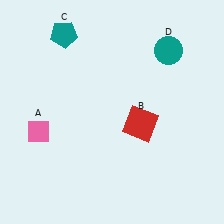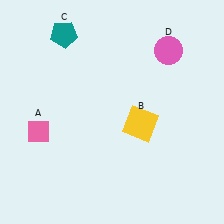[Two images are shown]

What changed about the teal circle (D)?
In Image 1, D is teal. In Image 2, it changed to pink.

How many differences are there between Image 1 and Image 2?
There are 2 differences between the two images.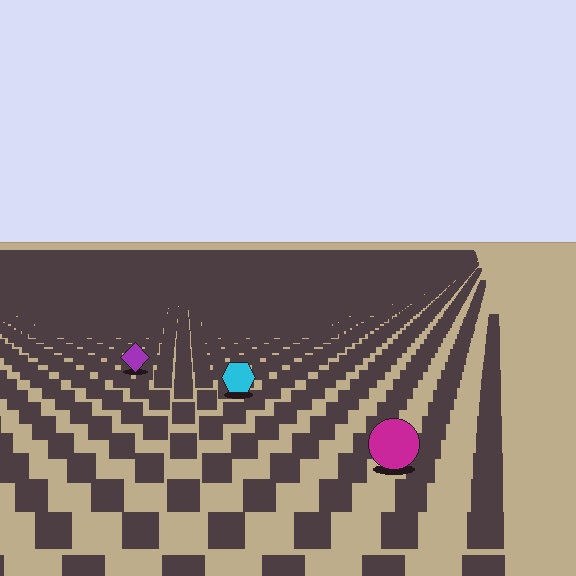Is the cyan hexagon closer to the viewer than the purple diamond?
Yes. The cyan hexagon is closer — you can tell from the texture gradient: the ground texture is coarser near it.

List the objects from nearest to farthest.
From nearest to farthest: the magenta circle, the cyan hexagon, the purple diamond.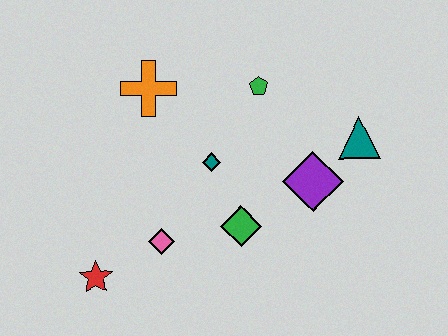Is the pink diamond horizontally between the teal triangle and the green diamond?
No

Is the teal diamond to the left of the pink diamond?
No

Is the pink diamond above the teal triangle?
No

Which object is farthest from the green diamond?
The orange cross is farthest from the green diamond.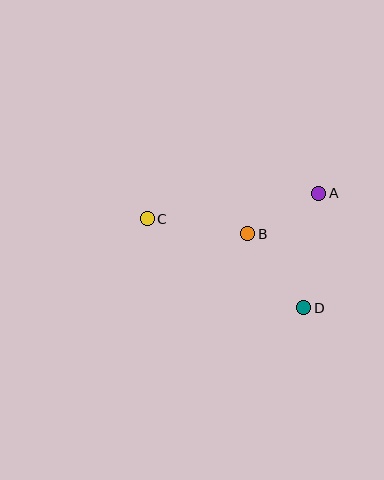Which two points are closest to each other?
Points A and B are closest to each other.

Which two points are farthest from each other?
Points C and D are farthest from each other.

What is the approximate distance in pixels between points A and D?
The distance between A and D is approximately 116 pixels.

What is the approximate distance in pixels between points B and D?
The distance between B and D is approximately 93 pixels.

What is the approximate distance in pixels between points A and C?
The distance between A and C is approximately 174 pixels.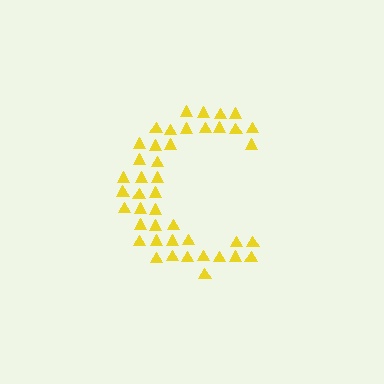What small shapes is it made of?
It is made of small triangles.